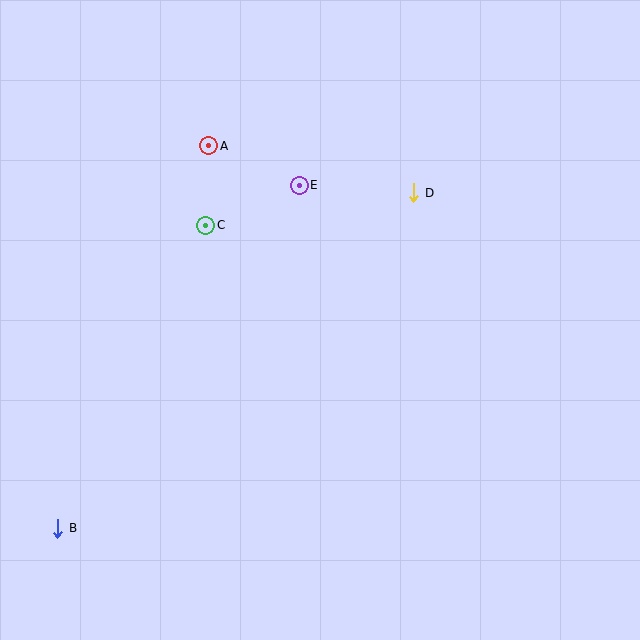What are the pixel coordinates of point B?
Point B is at (58, 528).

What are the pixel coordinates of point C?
Point C is at (206, 225).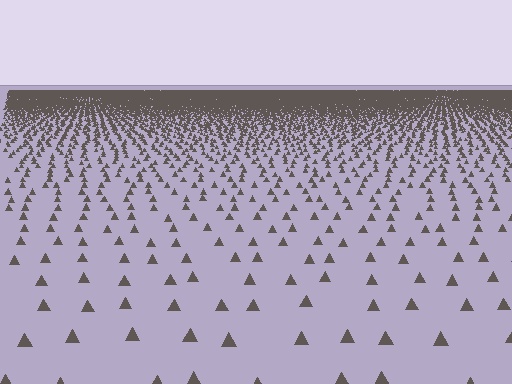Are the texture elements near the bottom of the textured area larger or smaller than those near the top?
Larger. Near the bottom, elements are closer to the viewer and appear at a bigger on-screen size.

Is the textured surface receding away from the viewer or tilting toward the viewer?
The surface is receding away from the viewer. Texture elements get smaller and denser toward the top.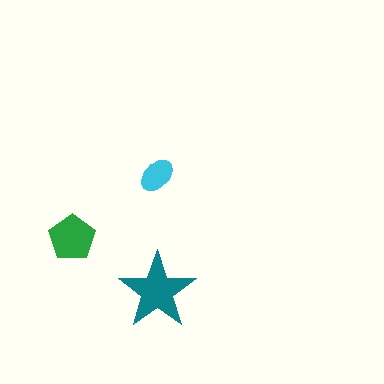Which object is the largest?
The teal star.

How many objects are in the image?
There are 3 objects in the image.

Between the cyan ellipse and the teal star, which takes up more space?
The teal star.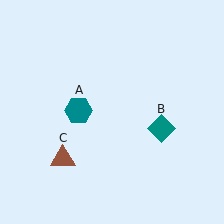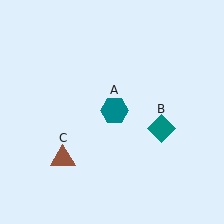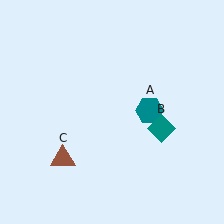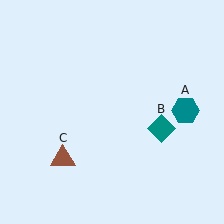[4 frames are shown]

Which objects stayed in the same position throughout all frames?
Teal diamond (object B) and brown triangle (object C) remained stationary.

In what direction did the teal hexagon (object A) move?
The teal hexagon (object A) moved right.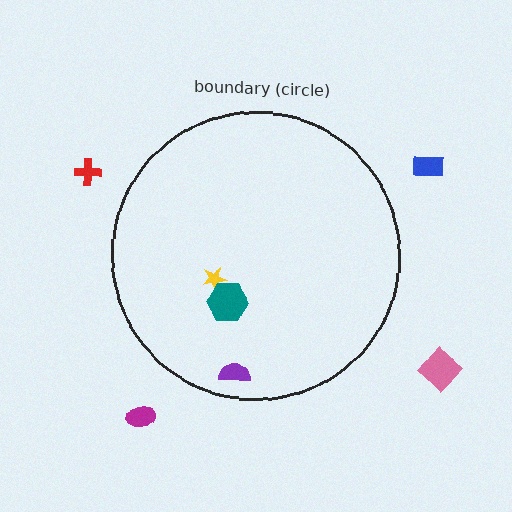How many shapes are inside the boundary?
3 inside, 4 outside.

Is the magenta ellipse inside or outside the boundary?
Outside.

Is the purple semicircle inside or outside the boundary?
Inside.